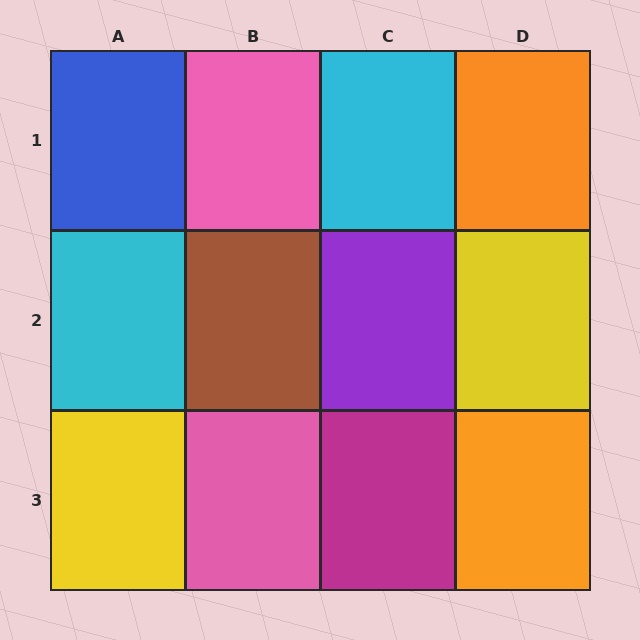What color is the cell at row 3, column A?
Yellow.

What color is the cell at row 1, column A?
Blue.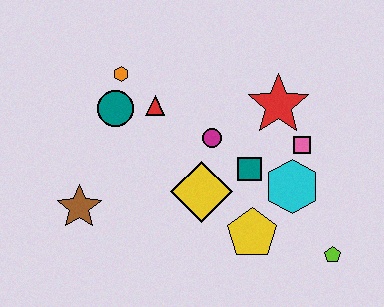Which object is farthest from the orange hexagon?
The lime pentagon is farthest from the orange hexagon.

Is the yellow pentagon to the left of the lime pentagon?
Yes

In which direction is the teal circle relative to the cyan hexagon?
The teal circle is to the left of the cyan hexagon.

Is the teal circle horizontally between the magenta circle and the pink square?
No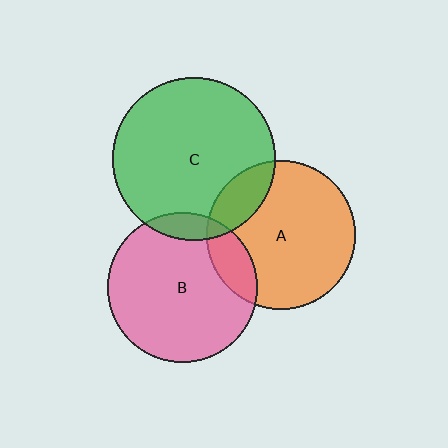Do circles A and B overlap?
Yes.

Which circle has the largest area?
Circle C (green).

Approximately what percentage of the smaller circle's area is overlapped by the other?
Approximately 15%.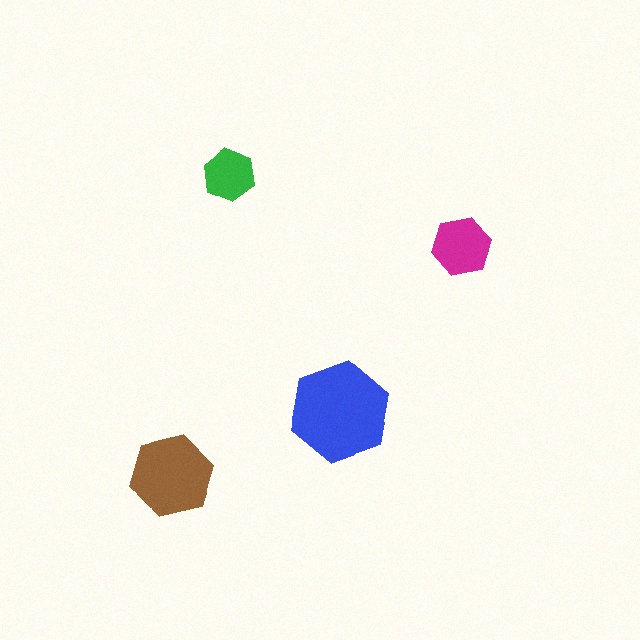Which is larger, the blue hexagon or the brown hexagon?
The blue one.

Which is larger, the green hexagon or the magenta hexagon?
The magenta one.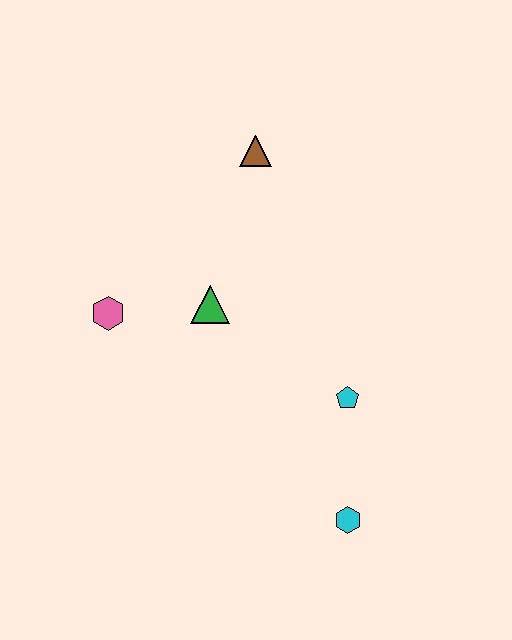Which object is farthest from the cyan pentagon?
The brown triangle is farthest from the cyan pentagon.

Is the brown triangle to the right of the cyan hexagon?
No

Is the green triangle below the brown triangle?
Yes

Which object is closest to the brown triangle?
The green triangle is closest to the brown triangle.